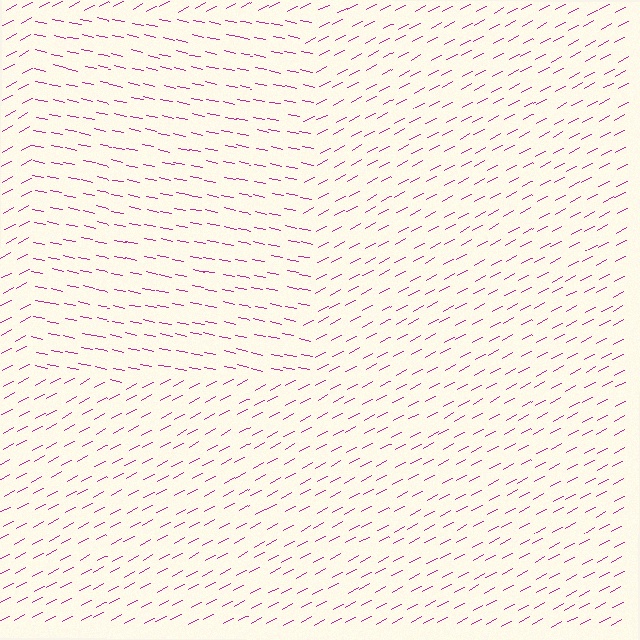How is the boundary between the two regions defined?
The boundary is defined purely by a change in line orientation (approximately 40 degrees difference). All lines are the same color and thickness.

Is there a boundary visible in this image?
Yes, there is a texture boundary formed by a change in line orientation.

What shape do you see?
I see a rectangle.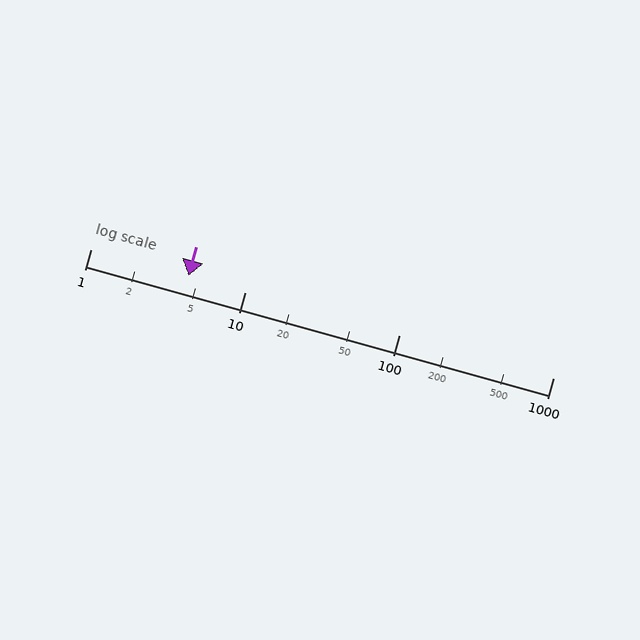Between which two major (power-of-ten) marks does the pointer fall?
The pointer is between 1 and 10.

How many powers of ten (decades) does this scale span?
The scale spans 3 decades, from 1 to 1000.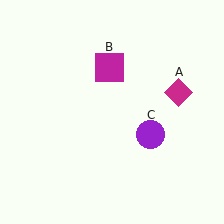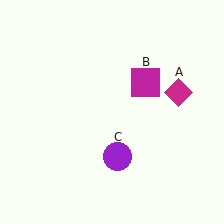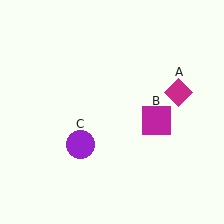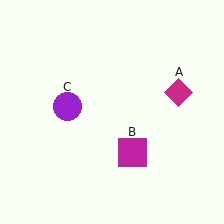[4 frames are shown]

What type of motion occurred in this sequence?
The magenta square (object B), purple circle (object C) rotated clockwise around the center of the scene.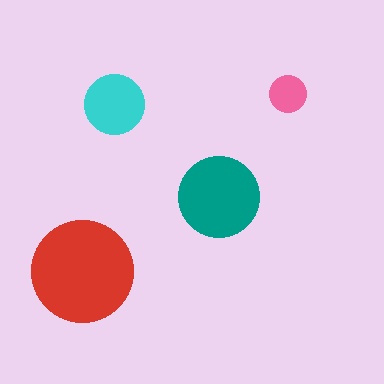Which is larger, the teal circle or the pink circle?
The teal one.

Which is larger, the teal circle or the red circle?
The red one.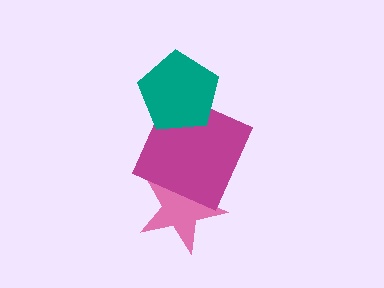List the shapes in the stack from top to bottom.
From top to bottom: the teal pentagon, the magenta square, the pink star.